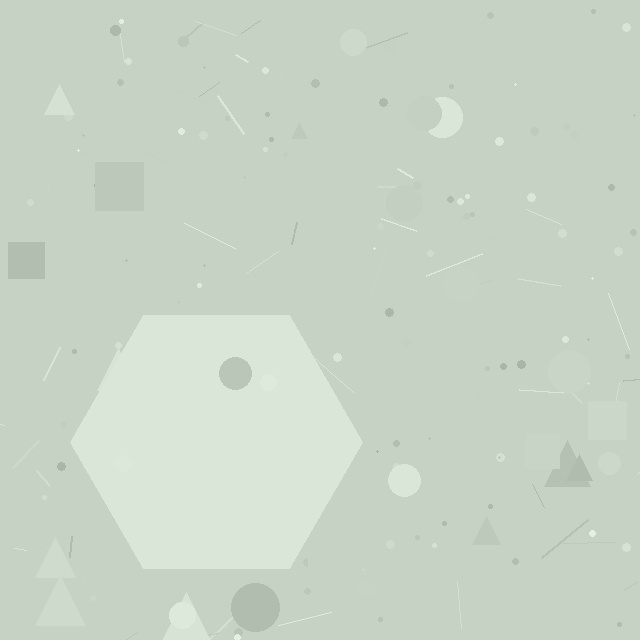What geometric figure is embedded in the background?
A hexagon is embedded in the background.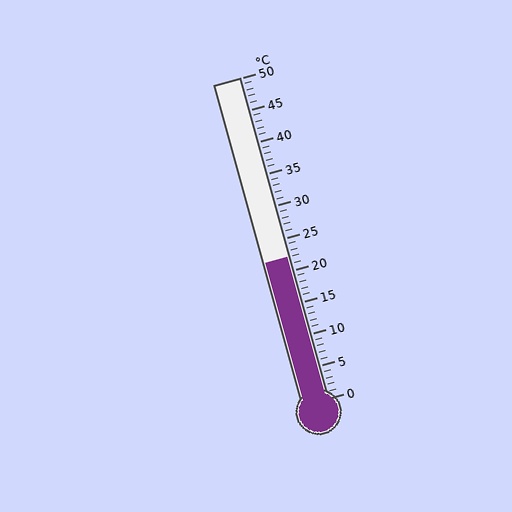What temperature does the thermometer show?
The thermometer shows approximately 22°C.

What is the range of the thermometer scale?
The thermometer scale ranges from 0°C to 50°C.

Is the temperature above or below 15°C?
The temperature is above 15°C.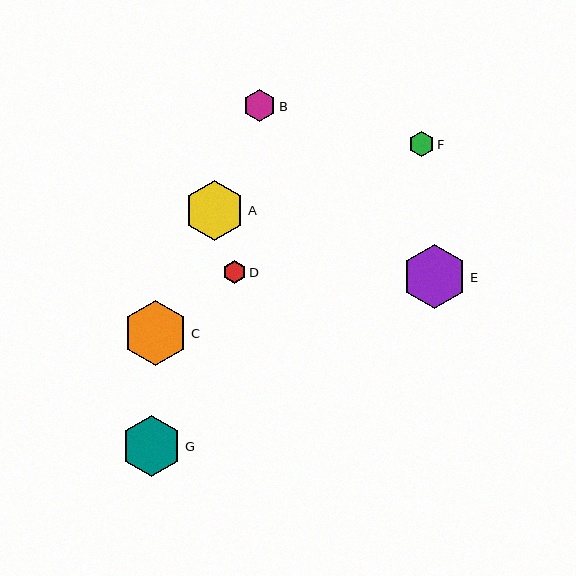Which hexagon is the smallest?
Hexagon D is the smallest with a size of approximately 22 pixels.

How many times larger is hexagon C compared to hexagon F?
Hexagon C is approximately 2.6 times the size of hexagon F.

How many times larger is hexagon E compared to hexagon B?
Hexagon E is approximately 2.0 times the size of hexagon B.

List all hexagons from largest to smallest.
From largest to smallest: C, E, G, A, B, F, D.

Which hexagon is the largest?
Hexagon C is the largest with a size of approximately 65 pixels.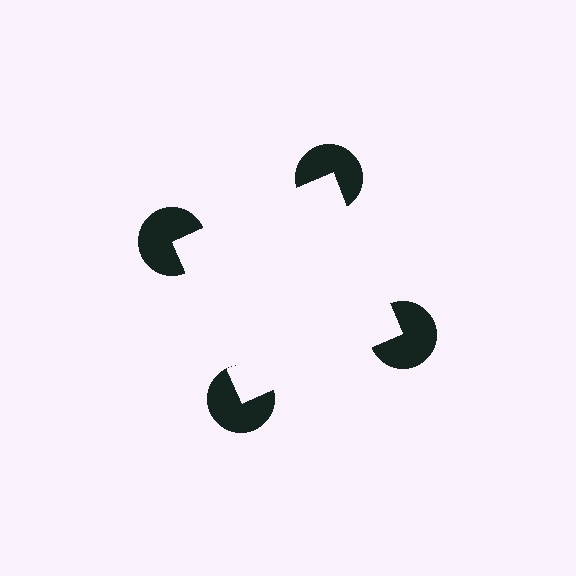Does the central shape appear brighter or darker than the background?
It typically appears slightly brighter than the background, even though no actual brightness change is drawn.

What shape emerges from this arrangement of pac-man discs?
An illusory square — its edges are inferred from the aligned wedge cuts in the pac-man discs, not physically drawn.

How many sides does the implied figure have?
4 sides.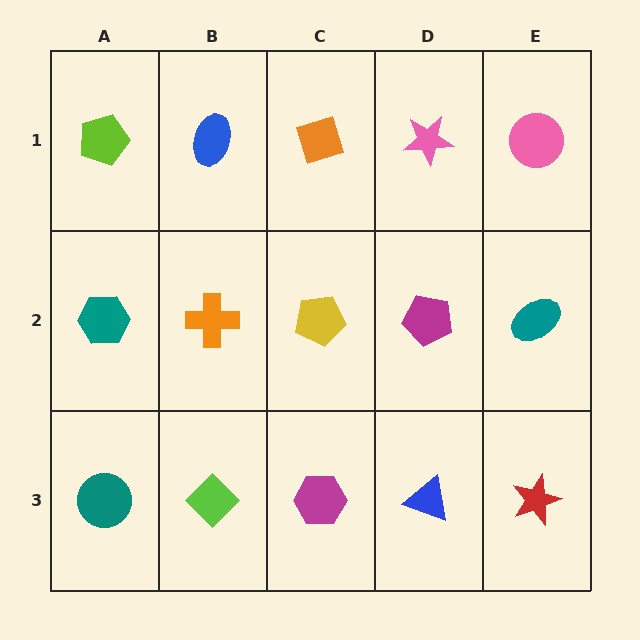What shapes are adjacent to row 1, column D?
A magenta pentagon (row 2, column D), an orange diamond (row 1, column C), a pink circle (row 1, column E).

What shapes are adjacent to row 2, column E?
A pink circle (row 1, column E), a red star (row 3, column E), a magenta pentagon (row 2, column D).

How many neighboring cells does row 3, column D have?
3.